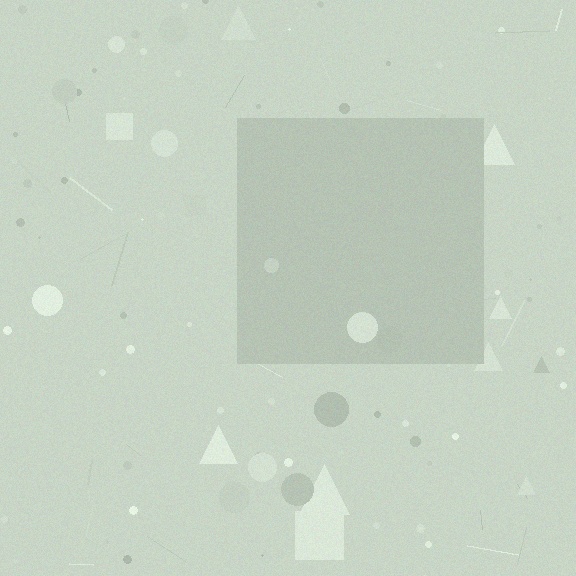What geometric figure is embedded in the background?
A square is embedded in the background.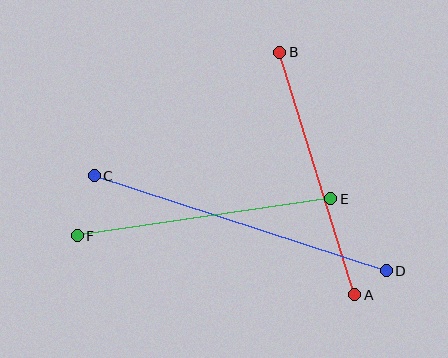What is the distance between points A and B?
The distance is approximately 253 pixels.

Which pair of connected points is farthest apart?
Points C and D are farthest apart.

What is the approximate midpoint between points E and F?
The midpoint is at approximately (204, 217) pixels.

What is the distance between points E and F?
The distance is approximately 256 pixels.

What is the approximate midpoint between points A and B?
The midpoint is at approximately (317, 174) pixels.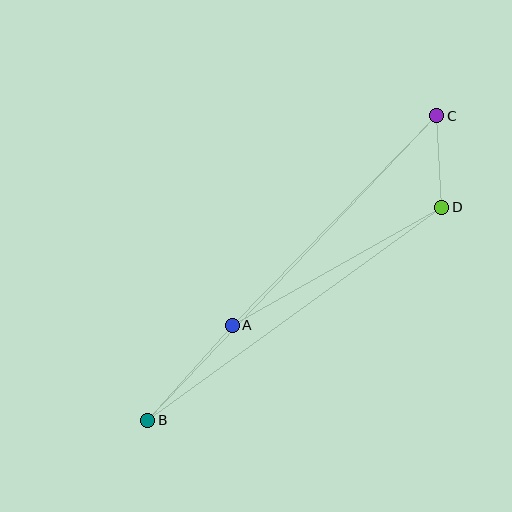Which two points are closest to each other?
Points C and D are closest to each other.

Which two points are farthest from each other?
Points B and C are farthest from each other.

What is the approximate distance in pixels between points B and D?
The distance between B and D is approximately 363 pixels.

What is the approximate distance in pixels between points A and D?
The distance between A and D is approximately 241 pixels.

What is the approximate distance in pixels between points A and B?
The distance between A and B is approximately 127 pixels.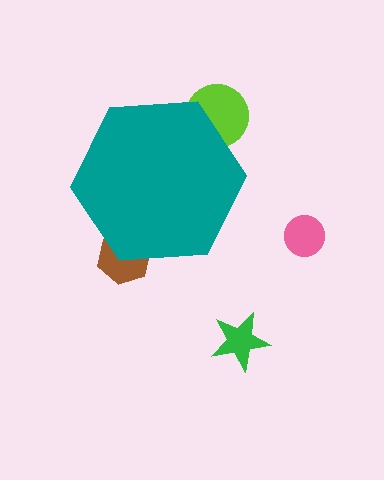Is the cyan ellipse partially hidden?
Yes, the cyan ellipse is partially hidden behind the teal hexagon.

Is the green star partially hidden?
No, the green star is fully visible.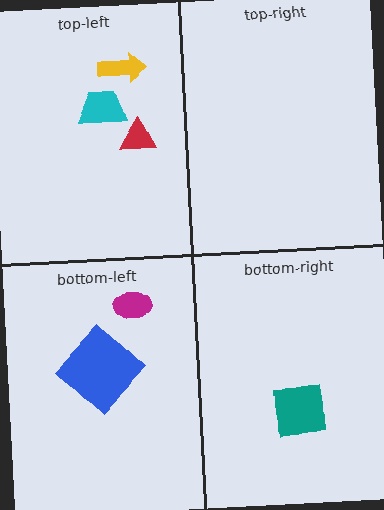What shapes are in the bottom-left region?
The magenta ellipse, the blue diamond.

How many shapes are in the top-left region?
3.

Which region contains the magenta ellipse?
The bottom-left region.